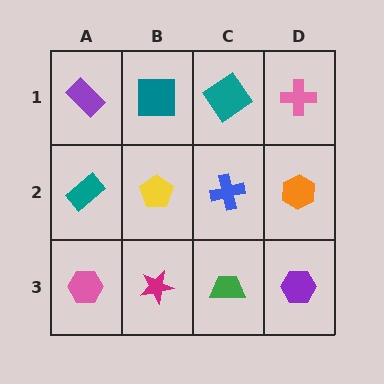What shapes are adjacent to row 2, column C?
A teal diamond (row 1, column C), a green trapezoid (row 3, column C), a yellow pentagon (row 2, column B), an orange hexagon (row 2, column D).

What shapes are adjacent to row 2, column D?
A pink cross (row 1, column D), a purple hexagon (row 3, column D), a blue cross (row 2, column C).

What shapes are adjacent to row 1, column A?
A teal rectangle (row 2, column A), a teal square (row 1, column B).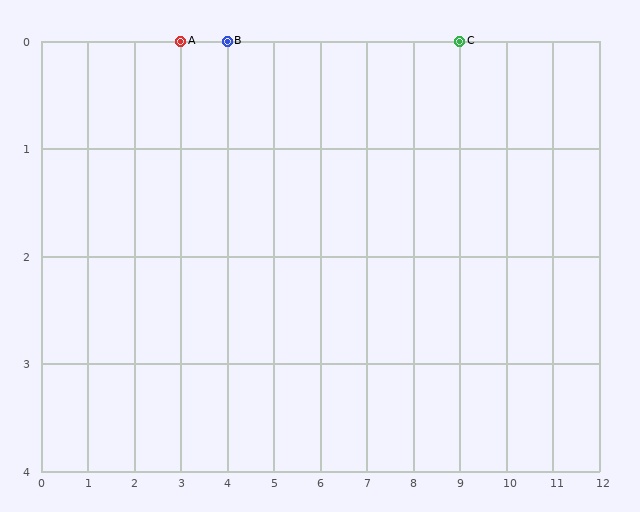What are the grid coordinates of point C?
Point C is at grid coordinates (9, 0).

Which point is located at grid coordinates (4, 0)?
Point B is at (4, 0).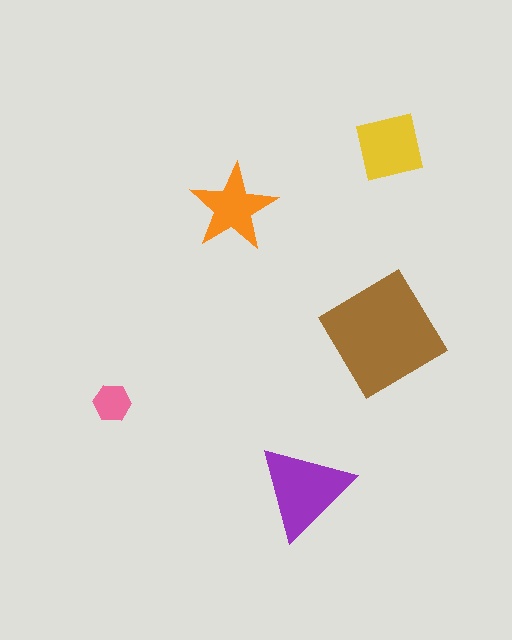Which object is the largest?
The brown diamond.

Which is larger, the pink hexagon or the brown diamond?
The brown diamond.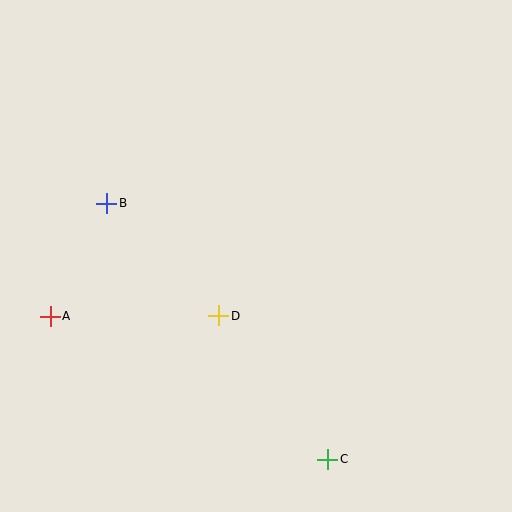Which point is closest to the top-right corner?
Point D is closest to the top-right corner.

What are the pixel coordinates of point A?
Point A is at (50, 316).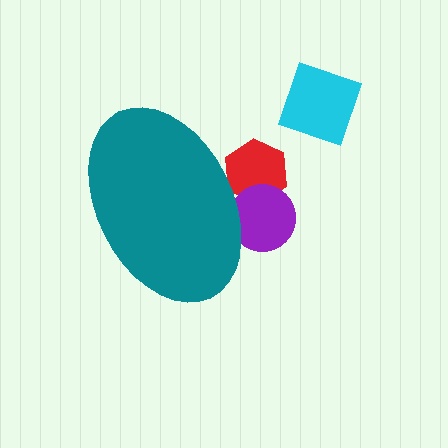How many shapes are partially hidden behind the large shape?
2 shapes are partially hidden.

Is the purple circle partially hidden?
Yes, the purple circle is partially hidden behind the teal ellipse.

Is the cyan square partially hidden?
No, the cyan square is fully visible.